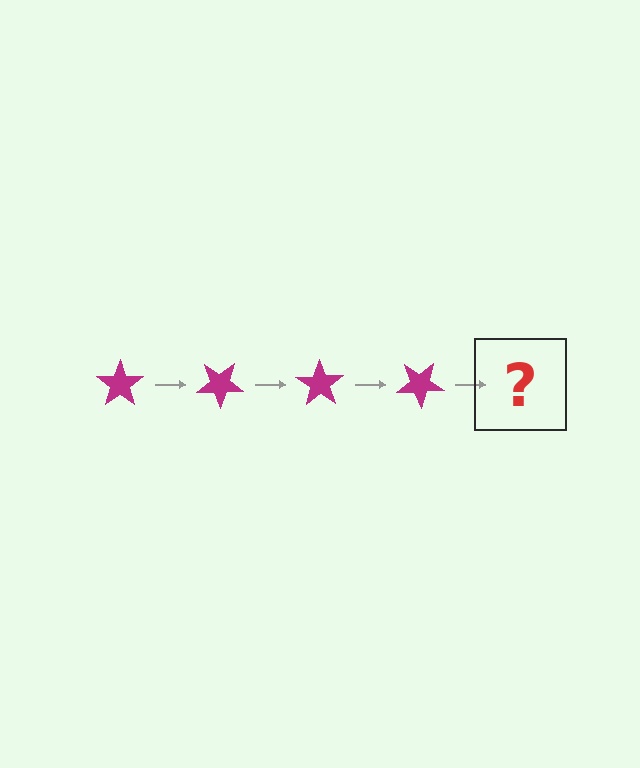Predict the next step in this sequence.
The next step is a magenta star rotated 140 degrees.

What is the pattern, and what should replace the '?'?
The pattern is that the star rotates 35 degrees each step. The '?' should be a magenta star rotated 140 degrees.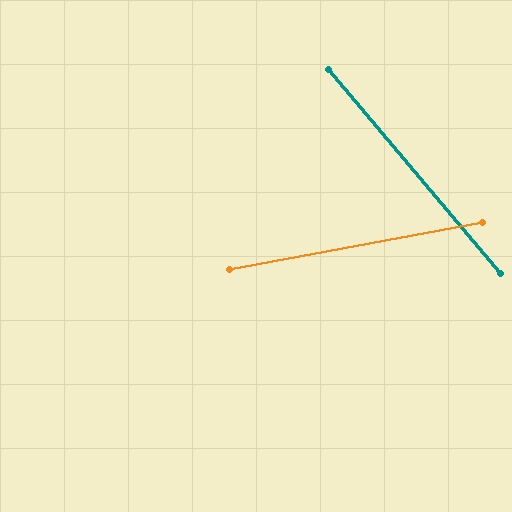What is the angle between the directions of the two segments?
Approximately 60 degrees.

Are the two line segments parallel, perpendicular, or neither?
Neither parallel nor perpendicular — they differ by about 60°.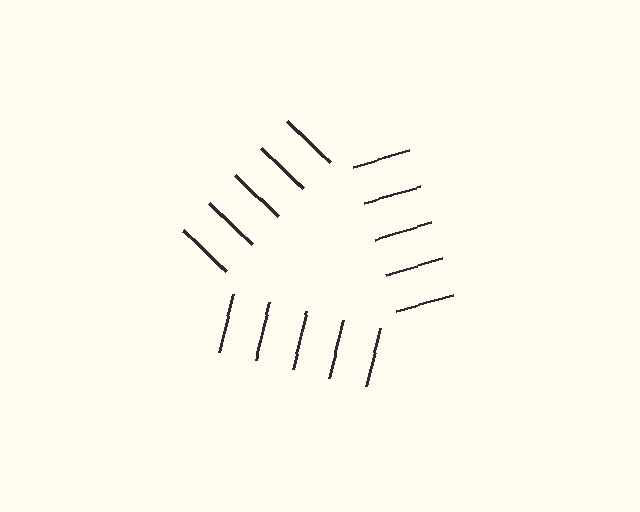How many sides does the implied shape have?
3 sides — the line-ends trace a triangle.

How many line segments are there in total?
15 — 5 along each of the 3 edges.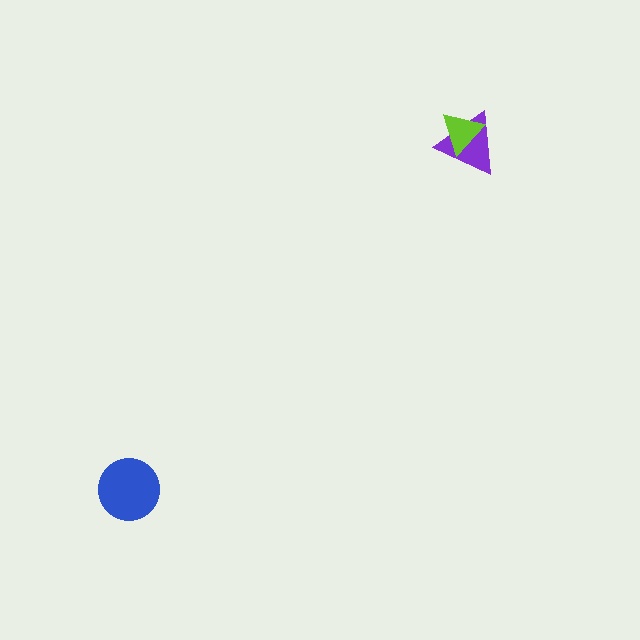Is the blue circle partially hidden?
No, no other shape covers it.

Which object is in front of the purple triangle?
The lime triangle is in front of the purple triangle.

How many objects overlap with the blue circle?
0 objects overlap with the blue circle.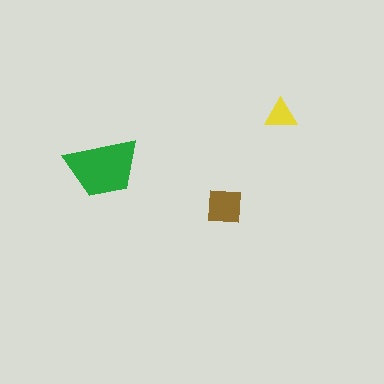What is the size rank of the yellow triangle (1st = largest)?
3rd.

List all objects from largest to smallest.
The green trapezoid, the brown square, the yellow triangle.